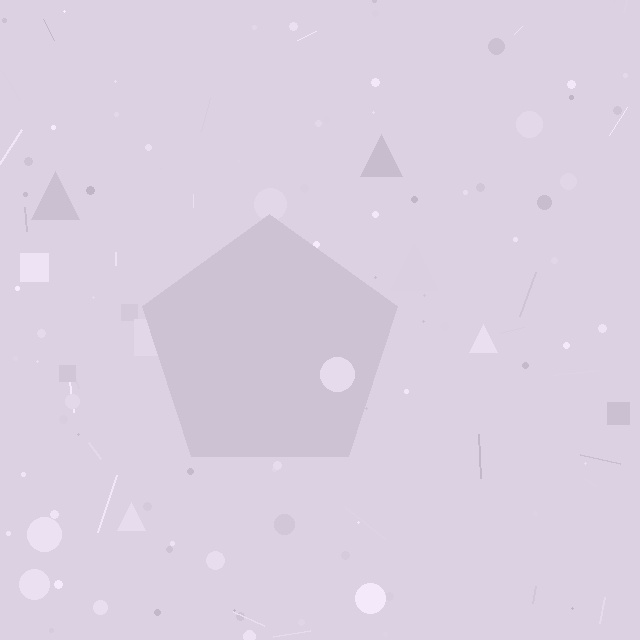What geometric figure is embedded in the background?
A pentagon is embedded in the background.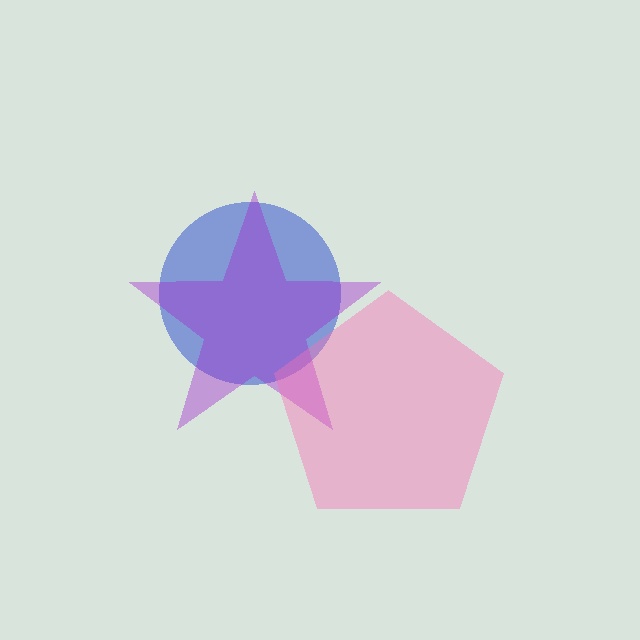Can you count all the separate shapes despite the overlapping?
Yes, there are 3 separate shapes.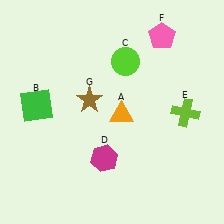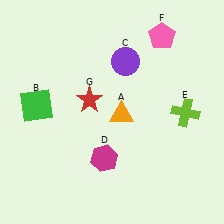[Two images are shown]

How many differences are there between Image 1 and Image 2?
There are 2 differences between the two images.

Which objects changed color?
C changed from lime to purple. G changed from brown to red.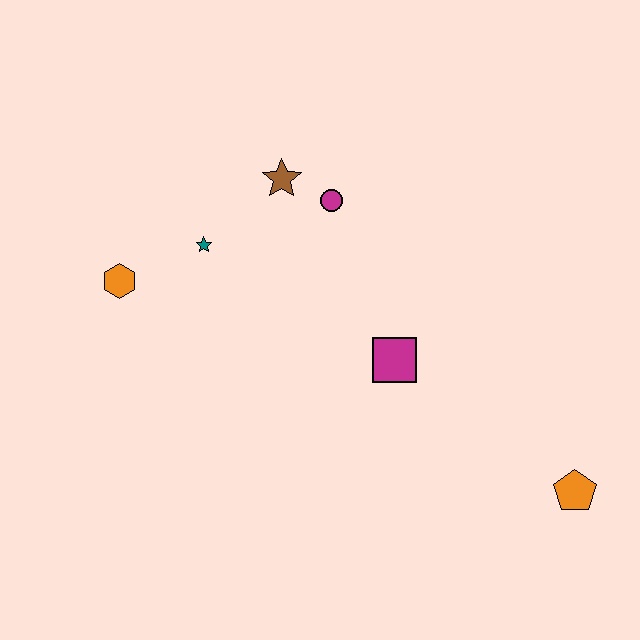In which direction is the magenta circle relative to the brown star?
The magenta circle is to the right of the brown star.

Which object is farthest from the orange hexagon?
The orange pentagon is farthest from the orange hexagon.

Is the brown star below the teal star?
No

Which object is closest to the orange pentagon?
The magenta square is closest to the orange pentagon.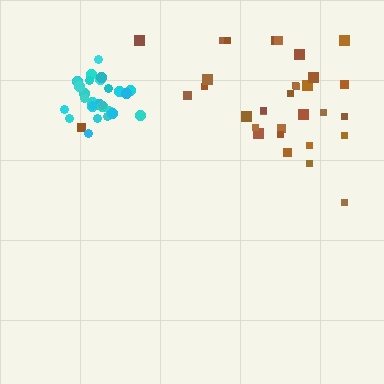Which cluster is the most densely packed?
Cyan.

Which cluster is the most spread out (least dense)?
Brown.